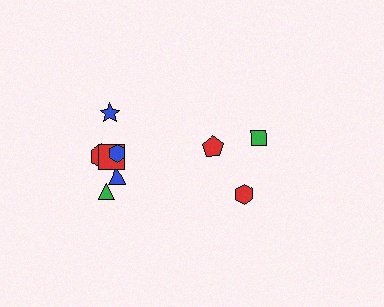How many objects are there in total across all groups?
There are 9 objects.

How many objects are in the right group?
There are 3 objects.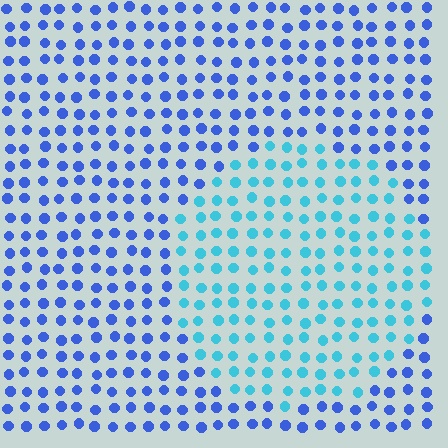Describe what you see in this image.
The image is filled with small blue elements in a uniform arrangement. A circle-shaped region is visible where the elements are tinted to a slightly different hue, forming a subtle color boundary.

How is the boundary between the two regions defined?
The boundary is defined purely by a slight shift in hue (about 39 degrees). Spacing, size, and orientation are identical on both sides.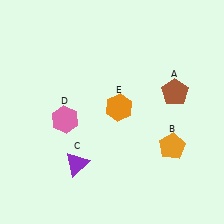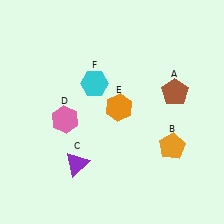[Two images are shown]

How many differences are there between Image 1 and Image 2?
There is 1 difference between the two images.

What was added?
A cyan hexagon (F) was added in Image 2.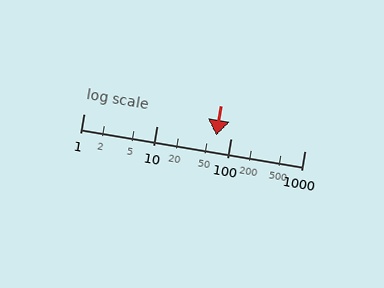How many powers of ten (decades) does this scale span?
The scale spans 3 decades, from 1 to 1000.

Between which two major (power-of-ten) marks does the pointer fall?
The pointer is between 10 and 100.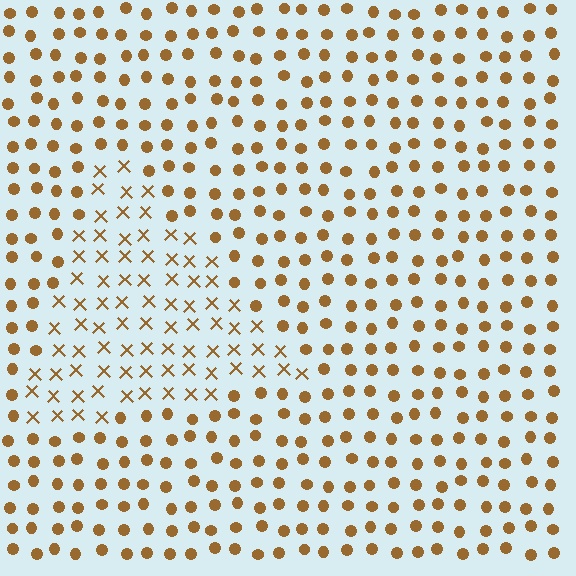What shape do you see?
I see a triangle.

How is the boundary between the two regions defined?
The boundary is defined by a change in element shape: X marks inside vs. circles outside. All elements share the same color and spacing.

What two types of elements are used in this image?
The image uses X marks inside the triangle region and circles outside it.